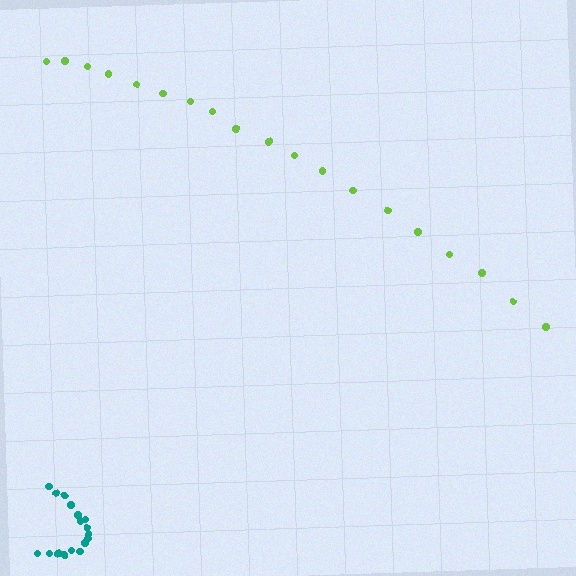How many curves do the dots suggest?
There are 2 distinct paths.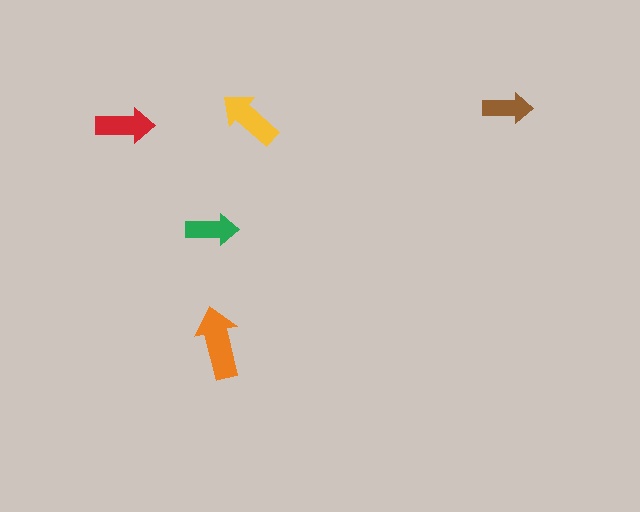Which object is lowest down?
The orange arrow is bottommost.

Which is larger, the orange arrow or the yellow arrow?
The orange one.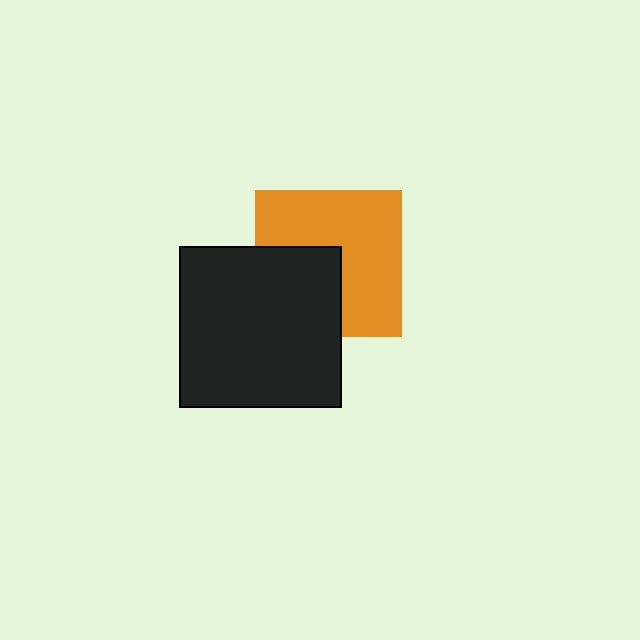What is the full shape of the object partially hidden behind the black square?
The partially hidden object is an orange square.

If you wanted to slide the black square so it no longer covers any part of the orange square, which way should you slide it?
Slide it toward the lower-left — that is the most direct way to separate the two shapes.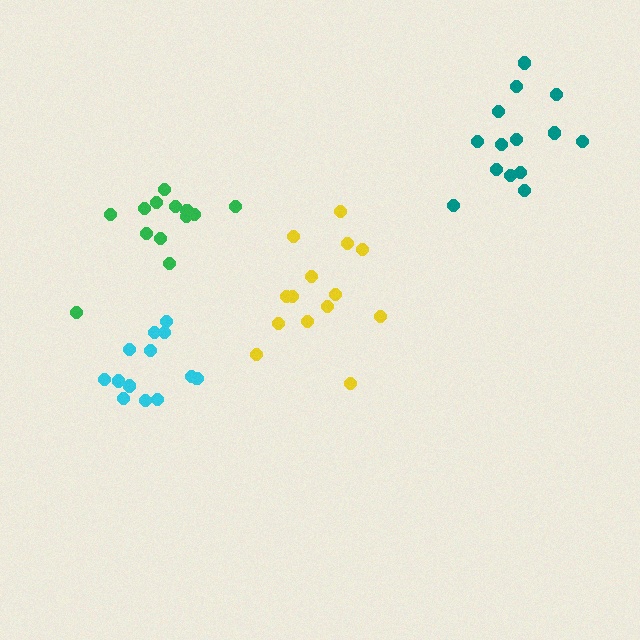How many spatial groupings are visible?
There are 4 spatial groupings.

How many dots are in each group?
Group 1: 13 dots, Group 2: 14 dots, Group 3: 14 dots, Group 4: 13 dots (54 total).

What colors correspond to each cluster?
The clusters are colored: green, teal, yellow, cyan.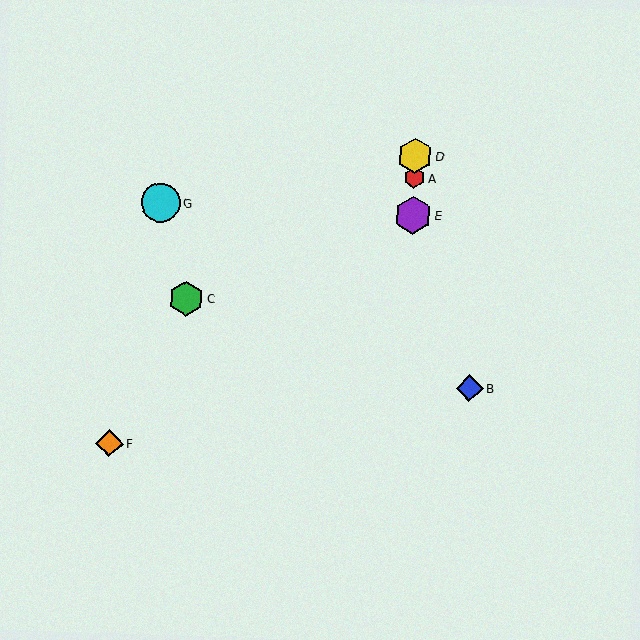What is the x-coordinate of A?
Object A is at x≈414.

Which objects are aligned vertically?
Objects A, D, E are aligned vertically.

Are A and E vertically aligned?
Yes, both are at x≈414.